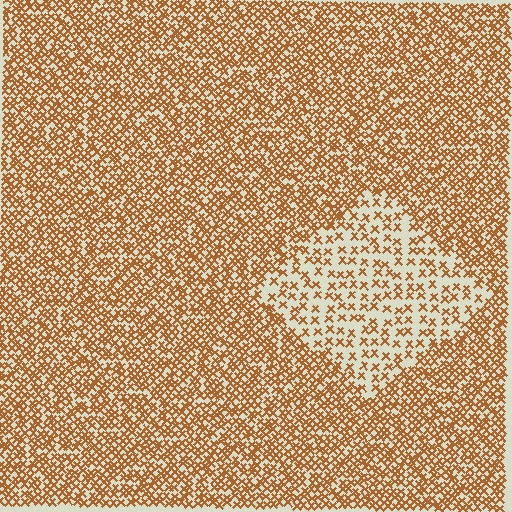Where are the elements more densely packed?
The elements are more densely packed outside the diamond boundary.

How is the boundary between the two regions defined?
The boundary is defined by a change in element density (approximately 2.3x ratio). All elements are the same color, size, and shape.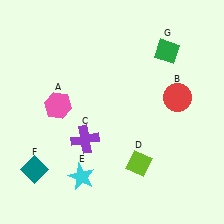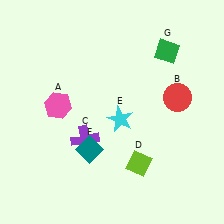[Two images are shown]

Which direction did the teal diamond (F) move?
The teal diamond (F) moved right.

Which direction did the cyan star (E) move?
The cyan star (E) moved up.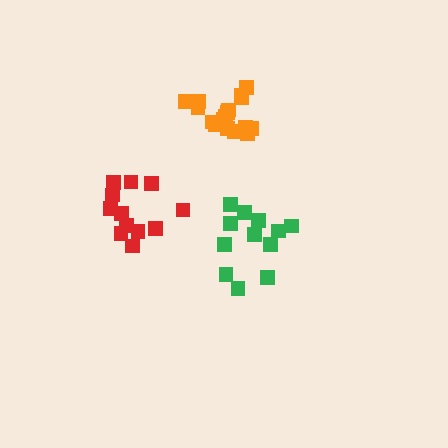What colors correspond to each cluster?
The clusters are colored: green, red, orange.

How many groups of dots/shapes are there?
There are 3 groups.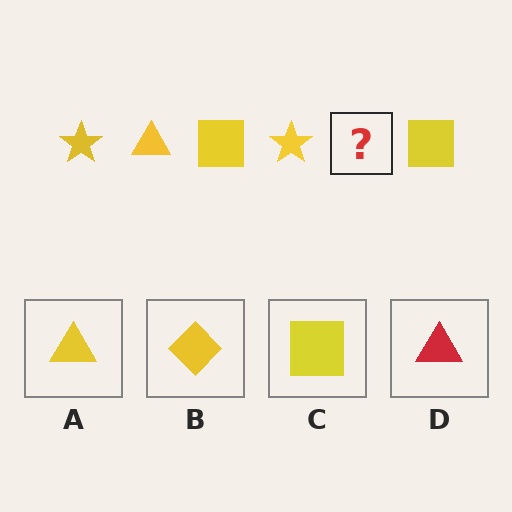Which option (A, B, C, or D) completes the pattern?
A.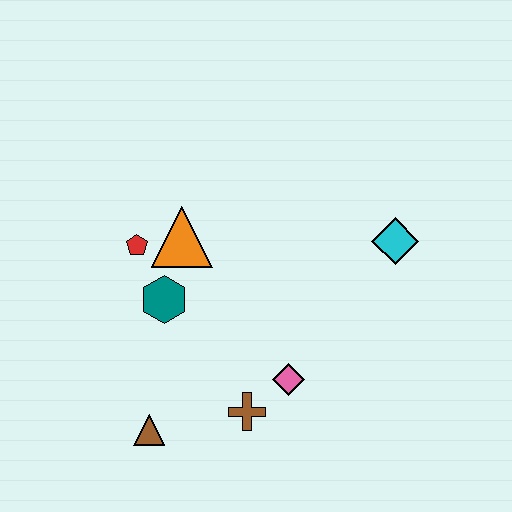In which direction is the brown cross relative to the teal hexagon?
The brown cross is below the teal hexagon.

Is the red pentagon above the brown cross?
Yes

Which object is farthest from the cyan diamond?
The brown triangle is farthest from the cyan diamond.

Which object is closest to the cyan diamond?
The pink diamond is closest to the cyan diamond.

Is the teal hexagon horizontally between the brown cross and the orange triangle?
No